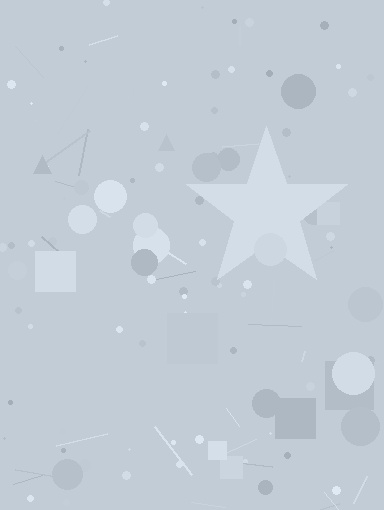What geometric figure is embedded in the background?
A star is embedded in the background.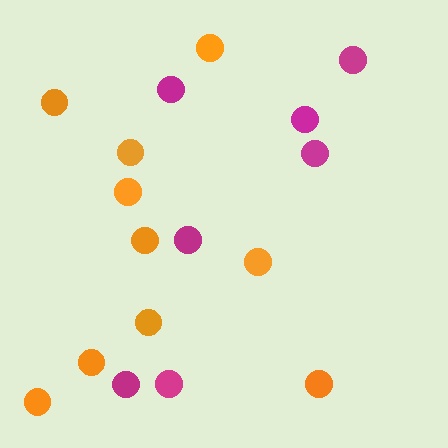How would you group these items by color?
There are 2 groups: one group of magenta circles (7) and one group of orange circles (10).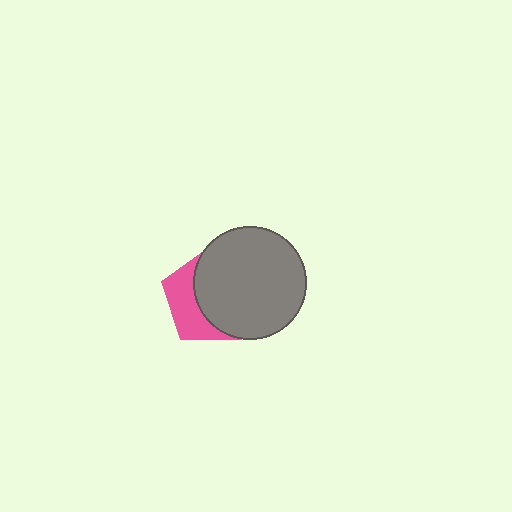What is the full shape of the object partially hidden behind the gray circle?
The partially hidden object is a pink pentagon.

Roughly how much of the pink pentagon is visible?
A small part of it is visible (roughly 37%).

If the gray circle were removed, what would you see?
You would see the complete pink pentagon.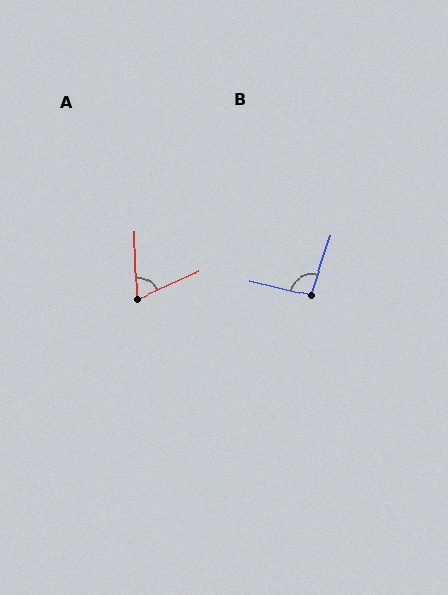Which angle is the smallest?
A, at approximately 67 degrees.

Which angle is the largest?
B, at approximately 96 degrees.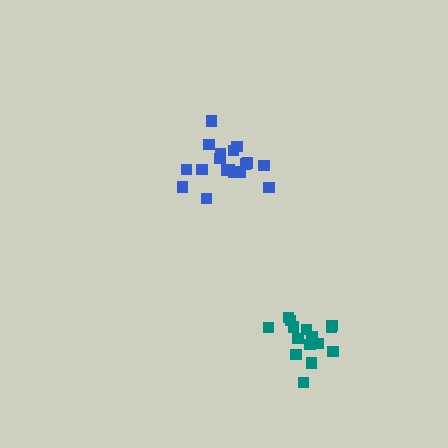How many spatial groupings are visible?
There are 2 spatial groupings.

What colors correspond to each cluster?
The clusters are colored: teal, blue.